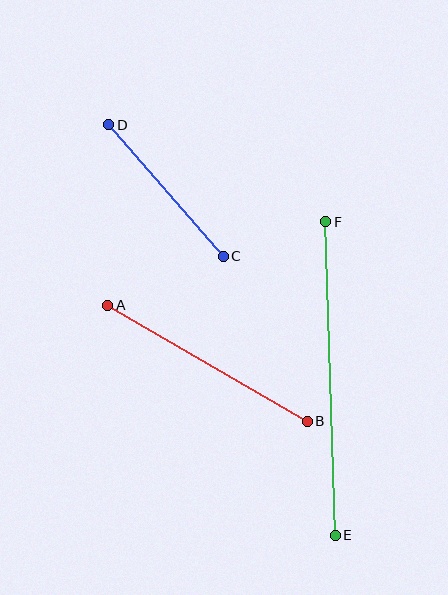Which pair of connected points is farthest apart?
Points E and F are farthest apart.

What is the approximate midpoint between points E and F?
The midpoint is at approximately (331, 378) pixels.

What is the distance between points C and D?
The distance is approximately 174 pixels.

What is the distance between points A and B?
The distance is approximately 231 pixels.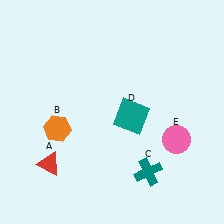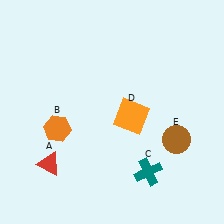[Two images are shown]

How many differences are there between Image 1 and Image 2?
There are 2 differences between the two images.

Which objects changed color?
D changed from teal to orange. E changed from pink to brown.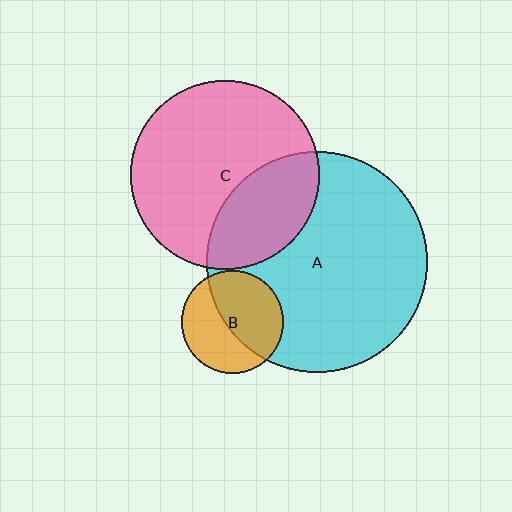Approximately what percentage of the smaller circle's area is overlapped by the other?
Approximately 30%.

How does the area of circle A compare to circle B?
Approximately 4.6 times.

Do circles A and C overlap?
Yes.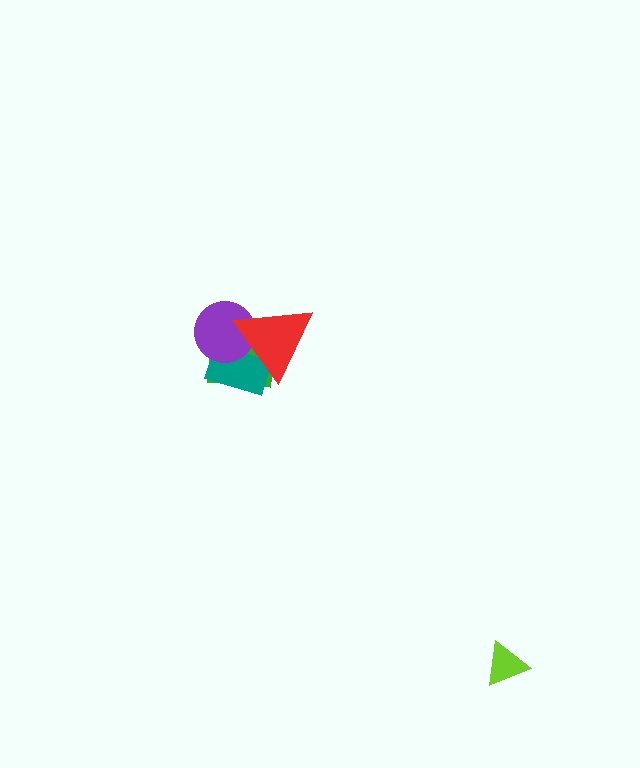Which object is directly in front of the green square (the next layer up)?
The teal rectangle is directly in front of the green square.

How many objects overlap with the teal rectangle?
3 objects overlap with the teal rectangle.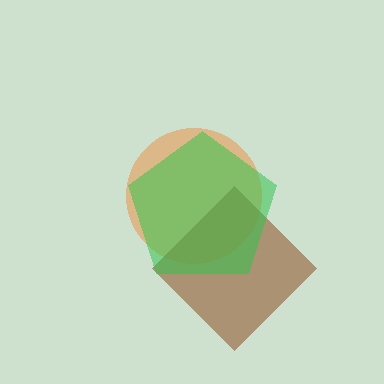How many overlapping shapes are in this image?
There are 3 overlapping shapes in the image.